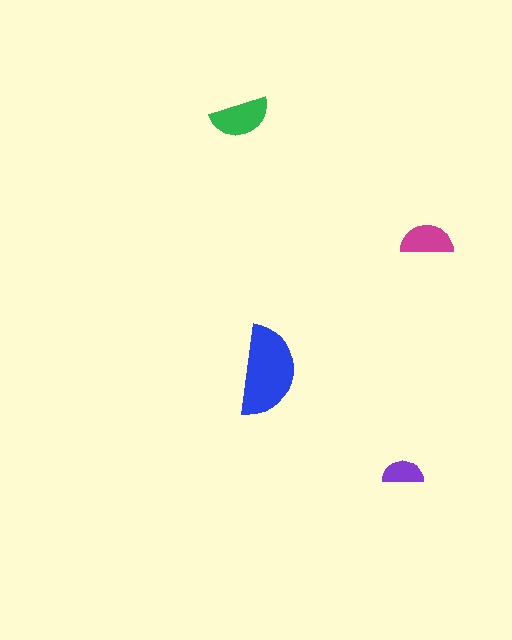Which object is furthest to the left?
The green semicircle is leftmost.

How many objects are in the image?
There are 4 objects in the image.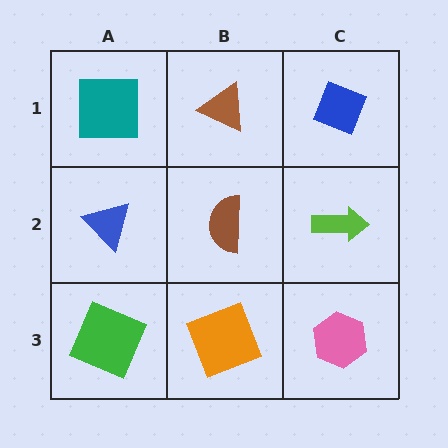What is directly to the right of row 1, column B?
A blue diamond.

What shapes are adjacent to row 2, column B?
A brown triangle (row 1, column B), an orange square (row 3, column B), a blue triangle (row 2, column A), a lime arrow (row 2, column C).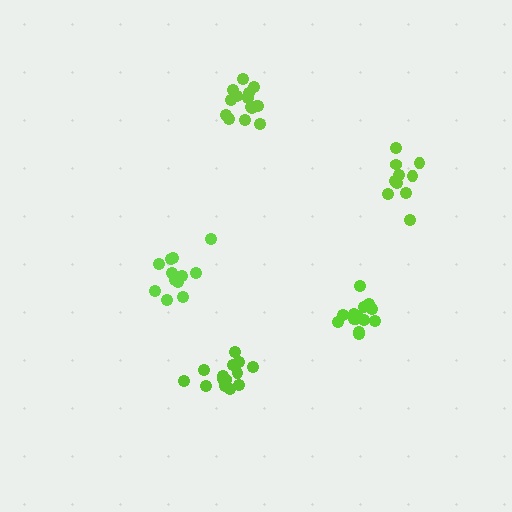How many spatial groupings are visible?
There are 5 spatial groupings.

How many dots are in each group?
Group 1: 15 dots, Group 2: 12 dots, Group 3: 16 dots, Group 4: 10 dots, Group 5: 14 dots (67 total).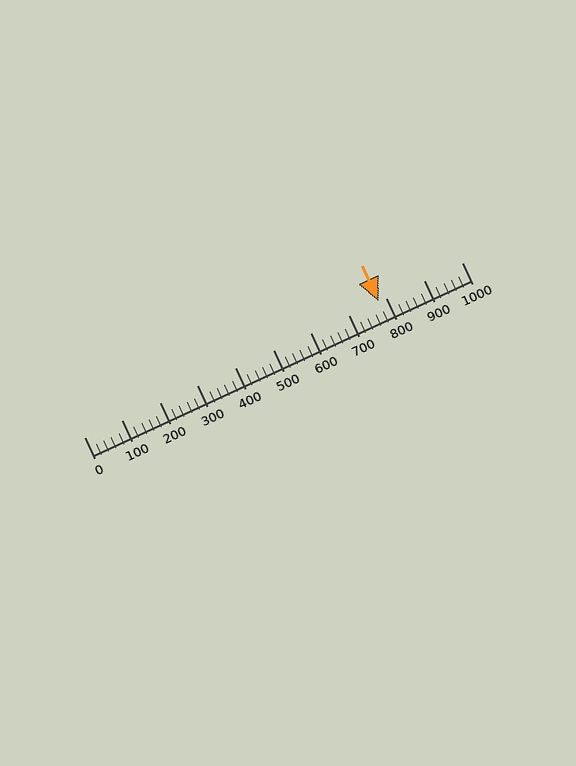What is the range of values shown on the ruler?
The ruler shows values from 0 to 1000.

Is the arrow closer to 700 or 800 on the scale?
The arrow is closer to 800.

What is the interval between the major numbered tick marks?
The major tick marks are spaced 100 units apart.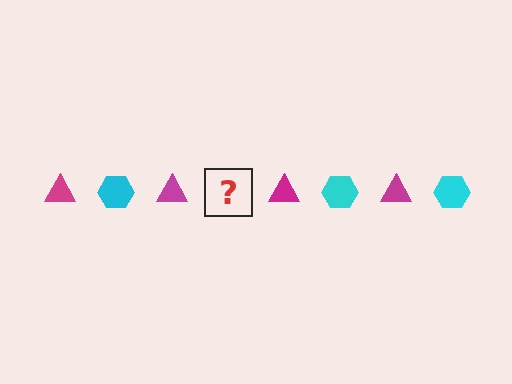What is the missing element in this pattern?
The missing element is a cyan hexagon.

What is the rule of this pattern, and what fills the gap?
The rule is that the pattern alternates between magenta triangle and cyan hexagon. The gap should be filled with a cyan hexagon.